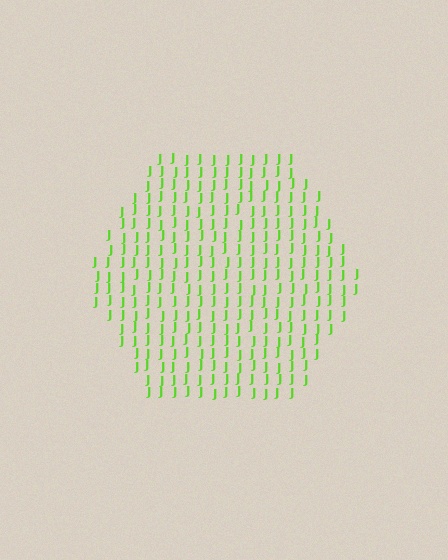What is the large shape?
The large shape is a hexagon.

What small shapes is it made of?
It is made of small letter J's.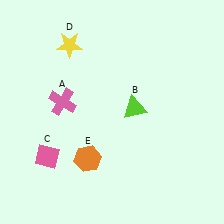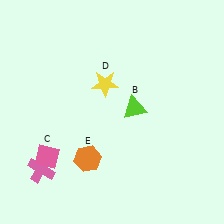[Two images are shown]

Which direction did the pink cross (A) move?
The pink cross (A) moved down.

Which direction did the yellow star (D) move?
The yellow star (D) moved down.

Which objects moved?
The objects that moved are: the pink cross (A), the yellow star (D).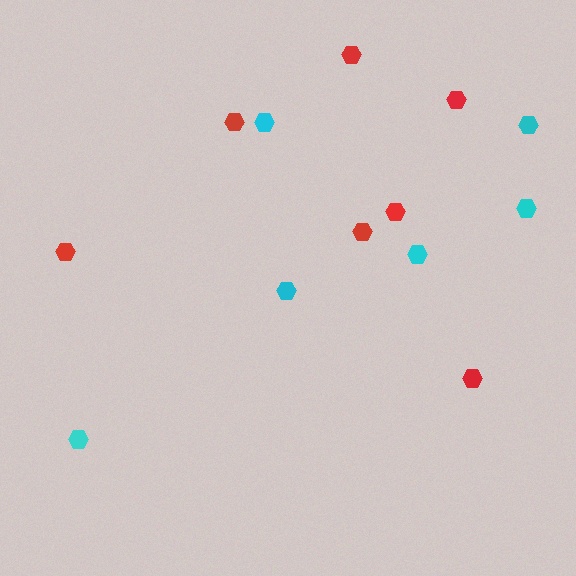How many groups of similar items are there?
There are 2 groups: one group of cyan hexagons (6) and one group of red hexagons (7).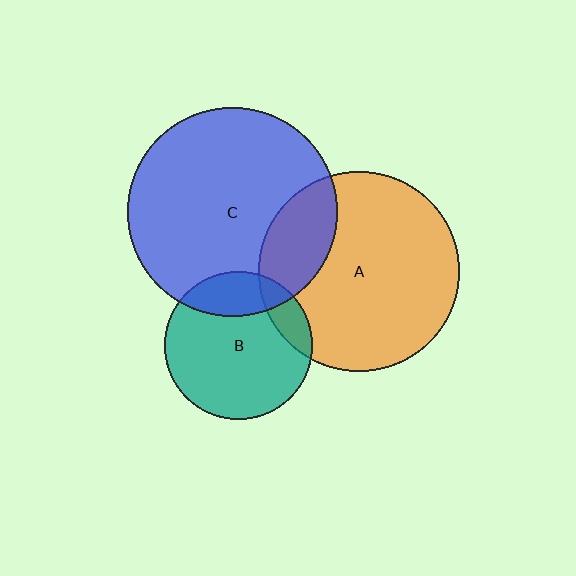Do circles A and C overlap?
Yes.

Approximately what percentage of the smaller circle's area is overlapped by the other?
Approximately 20%.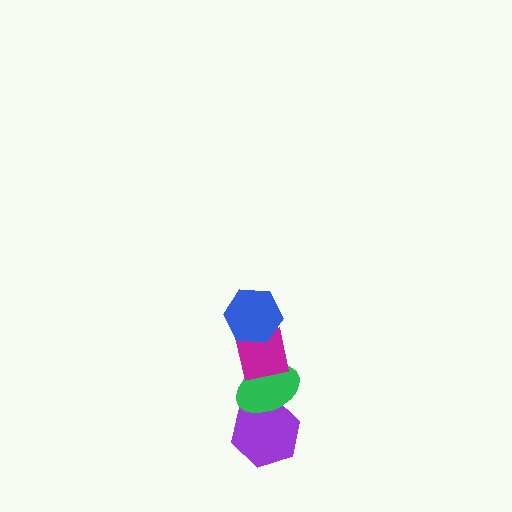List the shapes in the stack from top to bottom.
From top to bottom: the blue hexagon, the magenta square, the green ellipse, the purple hexagon.